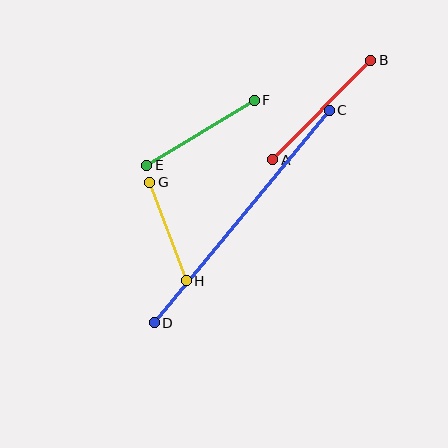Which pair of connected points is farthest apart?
Points C and D are farthest apart.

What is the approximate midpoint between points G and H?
The midpoint is at approximately (168, 231) pixels.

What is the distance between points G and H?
The distance is approximately 105 pixels.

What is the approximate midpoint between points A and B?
The midpoint is at approximately (322, 110) pixels.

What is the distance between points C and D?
The distance is approximately 275 pixels.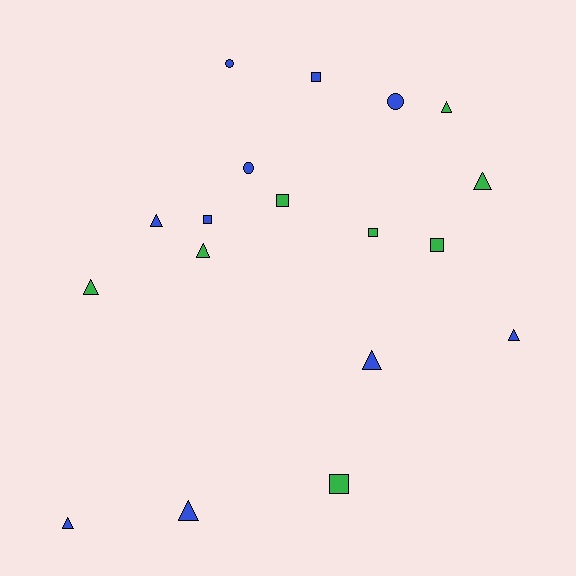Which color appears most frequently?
Blue, with 10 objects.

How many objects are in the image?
There are 18 objects.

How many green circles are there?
There are no green circles.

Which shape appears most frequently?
Triangle, with 9 objects.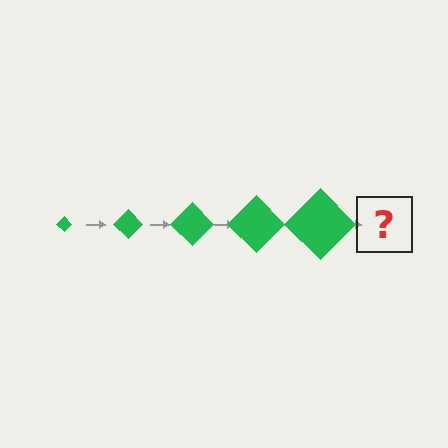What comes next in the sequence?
The next element should be a green diamond, larger than the previous one.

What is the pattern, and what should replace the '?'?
The pattern is that the diamond gets progressively larger each step. The '?' should be a green diamond, larger than the previous one.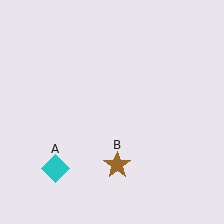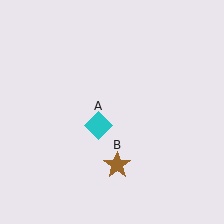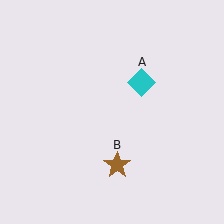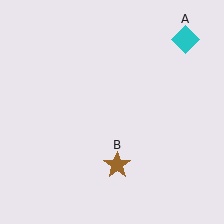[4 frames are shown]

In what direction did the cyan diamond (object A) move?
The cyan diamond (object A) moved up and to the right.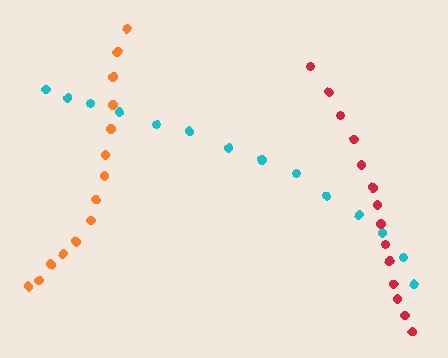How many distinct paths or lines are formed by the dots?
There are 3 distinct paths.